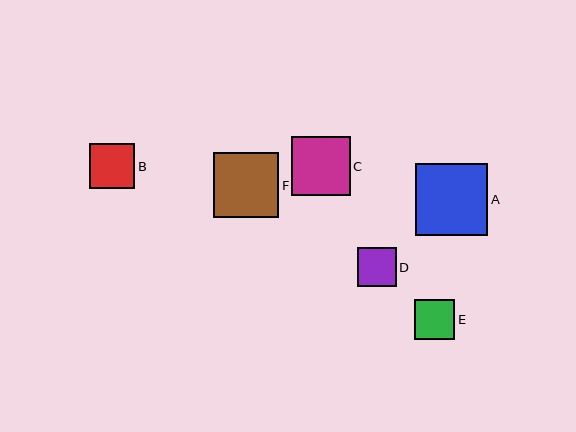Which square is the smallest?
Square D is the smallest with a size of approximately 39 pixels.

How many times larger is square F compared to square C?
Square F is approximately 1.1 times the size of square C.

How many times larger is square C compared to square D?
Square C is approximately 1.5 times the size of square D.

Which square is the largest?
Square A is the largest with a size of approximately 72 pixels.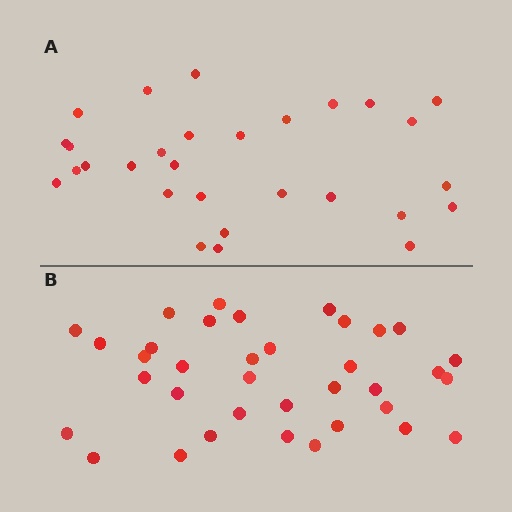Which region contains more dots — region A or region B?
Region B (the bottom region) has more dots.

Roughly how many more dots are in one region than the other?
Region B has roughly 8 or so more dots than region A.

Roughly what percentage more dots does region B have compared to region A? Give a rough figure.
About 25% more.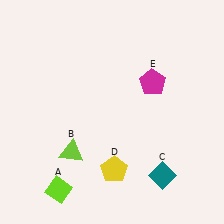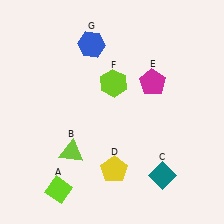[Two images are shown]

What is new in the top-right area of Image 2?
A lime hexagon (F) was added in the top-right area of Image 2.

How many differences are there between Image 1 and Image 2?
There are 2 differences between the two images.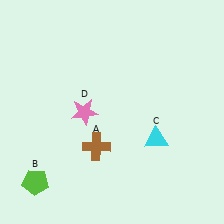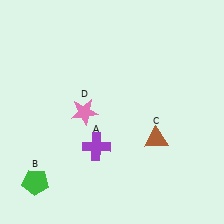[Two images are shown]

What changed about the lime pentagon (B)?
In Image 1, B is lime. In Image 2, it changed to green.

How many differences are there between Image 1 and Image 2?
There are 3 differences between the two images.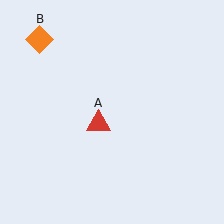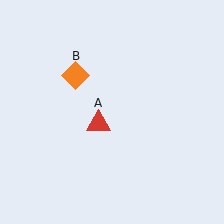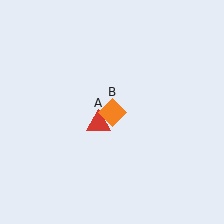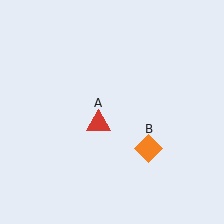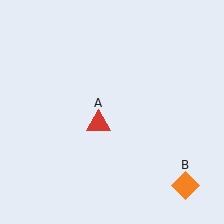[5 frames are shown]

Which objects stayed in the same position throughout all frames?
Red triangle (object A) remained stationary.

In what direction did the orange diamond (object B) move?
The orange diamond (object B) moved down and to the right.